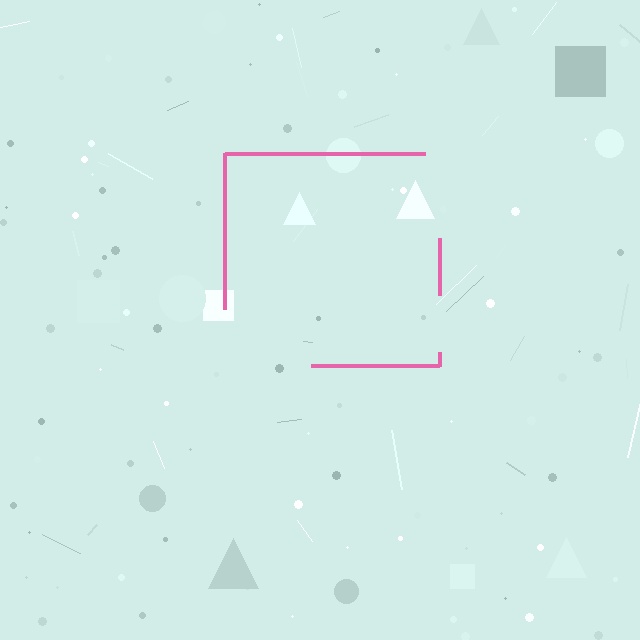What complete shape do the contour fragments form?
The contour fragments form a square.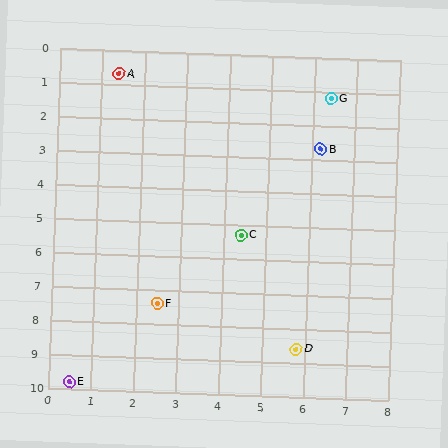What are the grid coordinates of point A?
Point A is at approximately (1.4, 0.7).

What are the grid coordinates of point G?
Point G is at approximately (6.4, 1.2).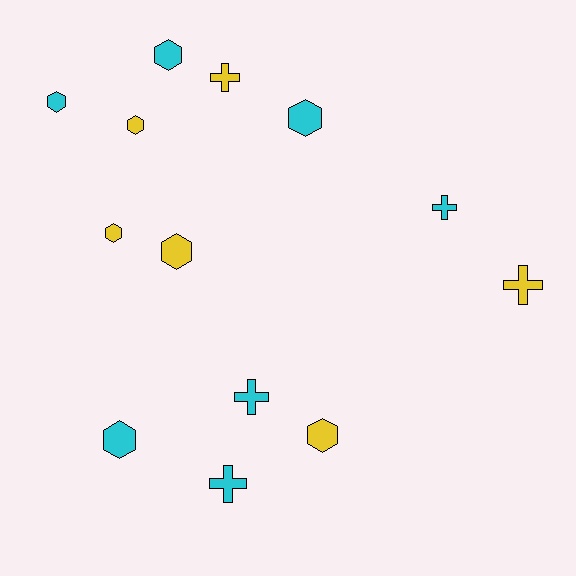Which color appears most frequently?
Cyan, with 7 objects.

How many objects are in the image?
There are 13 objects.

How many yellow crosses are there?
There are 2 yellow crosses.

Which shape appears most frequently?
Hexagon, with 8 objects.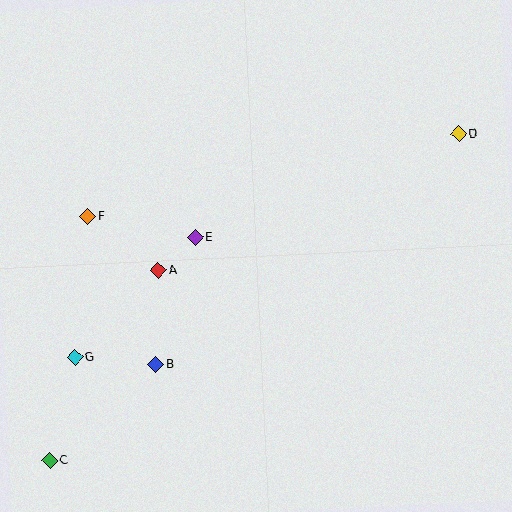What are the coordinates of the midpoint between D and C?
The midpoint between D and C is at (254, 297).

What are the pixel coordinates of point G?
Point G is at (75, 357).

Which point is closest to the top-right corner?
Point D is closest to the top-right corner.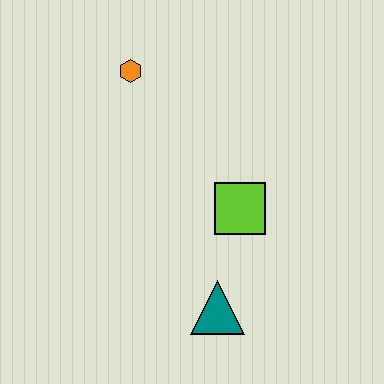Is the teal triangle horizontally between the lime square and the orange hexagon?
Yes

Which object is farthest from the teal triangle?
The orange hexagon is farthest from the teal triangle.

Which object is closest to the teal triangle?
The lime square is closest to the teal triangle.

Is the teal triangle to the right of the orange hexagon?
Yes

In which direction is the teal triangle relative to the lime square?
The teal triangle is below the lime square.